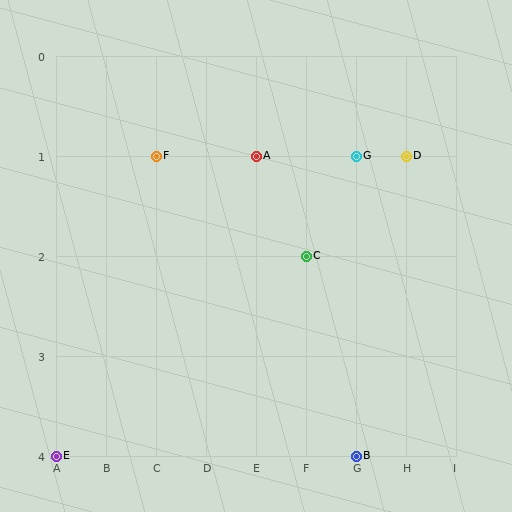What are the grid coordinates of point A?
Point A is at grid coordinates (E, 1).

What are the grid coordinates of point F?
Point F is at grid coordinates (C, 1).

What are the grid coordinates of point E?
Point E is at grid coordinates (A, 4).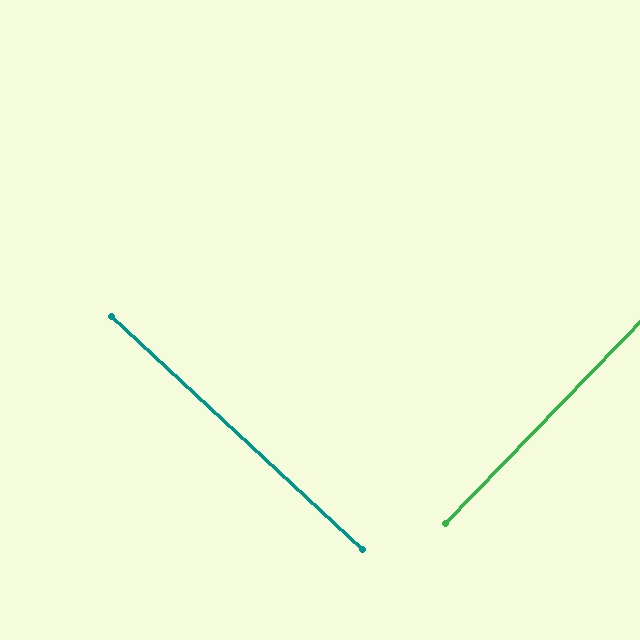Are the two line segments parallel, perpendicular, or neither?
Perpendicular — they meet at approximately 89°.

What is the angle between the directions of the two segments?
Approximately 89 degrees.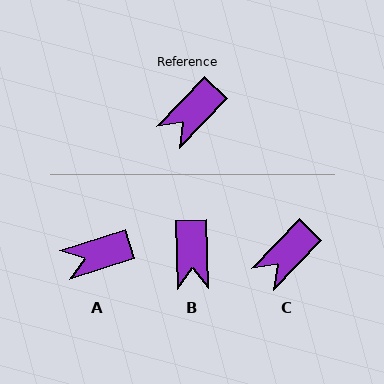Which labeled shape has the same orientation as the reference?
C.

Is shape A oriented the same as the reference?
No, it is off by about 29 degrees.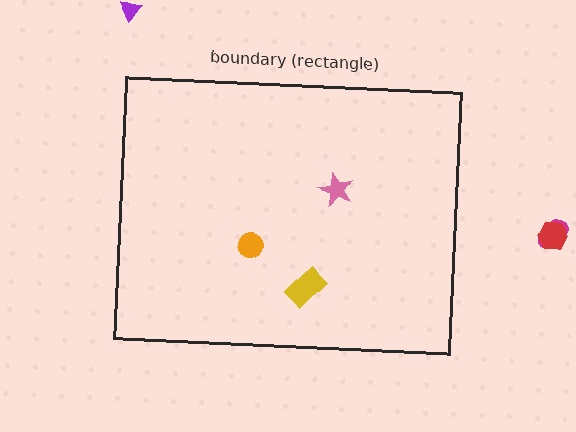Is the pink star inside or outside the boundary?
Inside.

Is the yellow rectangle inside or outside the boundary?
Inside.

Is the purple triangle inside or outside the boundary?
Outside.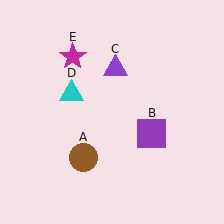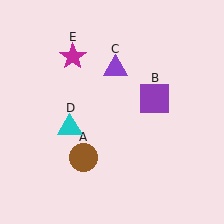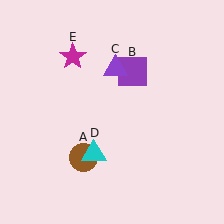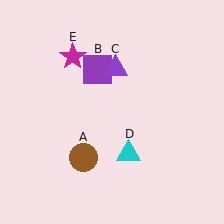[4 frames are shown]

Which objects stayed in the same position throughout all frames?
Brown circle (object A) and purple triangle (object C) and magenta star (object E) remained stationary.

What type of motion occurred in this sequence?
The purple square (object B), cyan triangle (object D) rotated counterclockwise around the center of the scene.